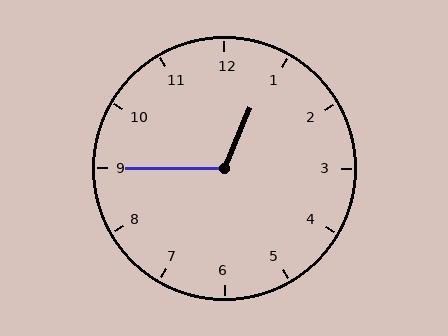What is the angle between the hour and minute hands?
Approximately 112 degrees.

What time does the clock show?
12:45.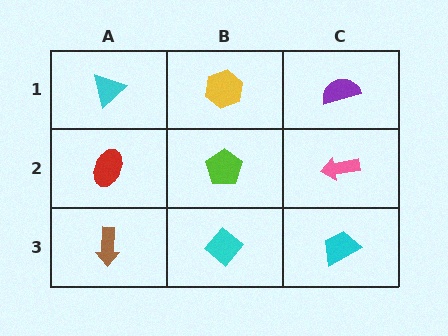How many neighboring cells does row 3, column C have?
2.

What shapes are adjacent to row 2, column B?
A yellow hexagon (row 1, column B), a cyan diamond (row 3, column B), a red ellipse (row 2, column A), a pink arrow (row 2, column C).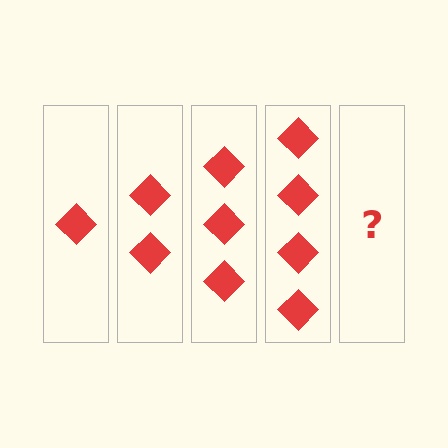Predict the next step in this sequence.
The next step is 5 diamonds.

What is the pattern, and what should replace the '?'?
The pattern is that each step adds one more diamond. The '?' should be 5 diamonds.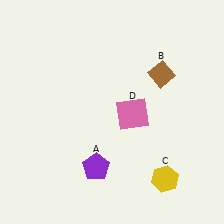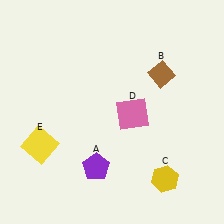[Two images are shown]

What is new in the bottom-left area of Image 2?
A yellow square (E) was added in the bottom-left area of Image 2.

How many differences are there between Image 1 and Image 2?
There is 1 difference between the two images.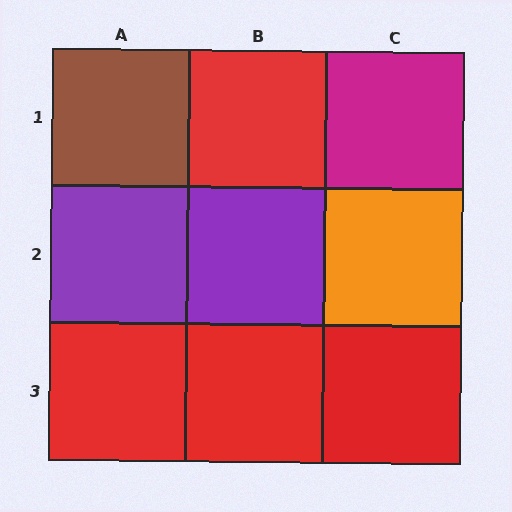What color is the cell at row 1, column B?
Red.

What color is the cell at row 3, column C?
Red.